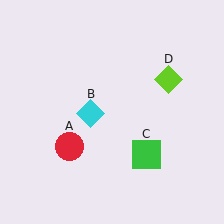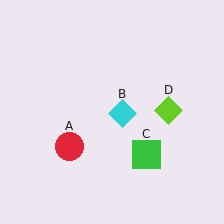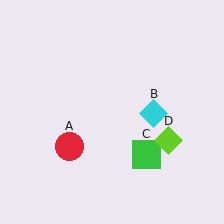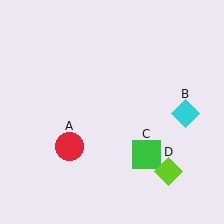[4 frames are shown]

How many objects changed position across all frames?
2 objects changed position: cyan diamond (object B), lime diamond (object D).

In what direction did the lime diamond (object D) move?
The lime diamond (object D) moved down.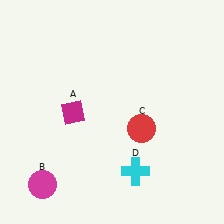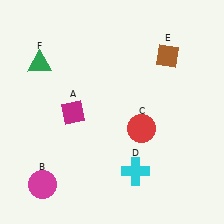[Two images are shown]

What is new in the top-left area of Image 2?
A green triangle (F) was added in the top-left area of Image 2.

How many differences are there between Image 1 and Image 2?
There are 2 differences between the two images.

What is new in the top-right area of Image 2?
A brown diamond (E) was added in the top-right area of Image 2.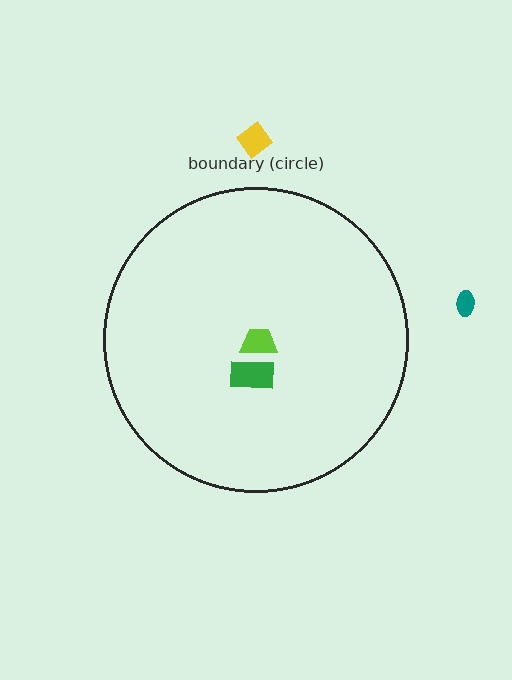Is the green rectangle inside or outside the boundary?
Inside.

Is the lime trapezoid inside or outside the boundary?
Inside.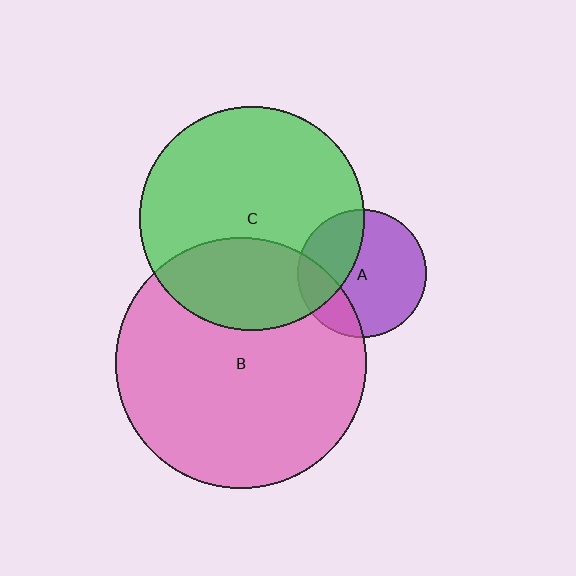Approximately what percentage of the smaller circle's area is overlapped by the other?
Approximately 20%.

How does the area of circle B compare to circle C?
Approximately 1.3 times.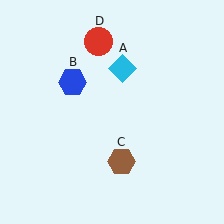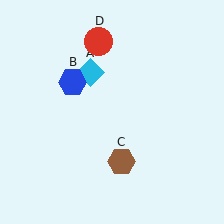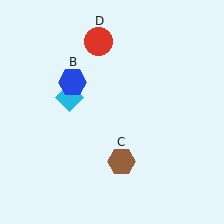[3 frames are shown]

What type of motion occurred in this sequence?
The cyan diamond (object A) rotated counterclockwise around the center of the scene.